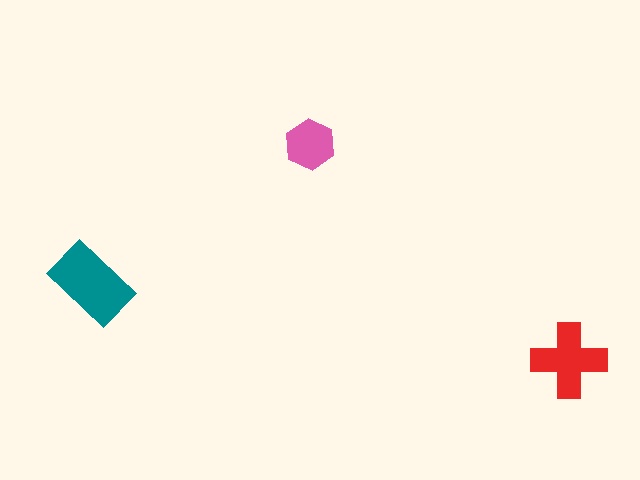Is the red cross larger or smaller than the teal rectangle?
Smaller.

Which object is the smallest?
The pink hexagon.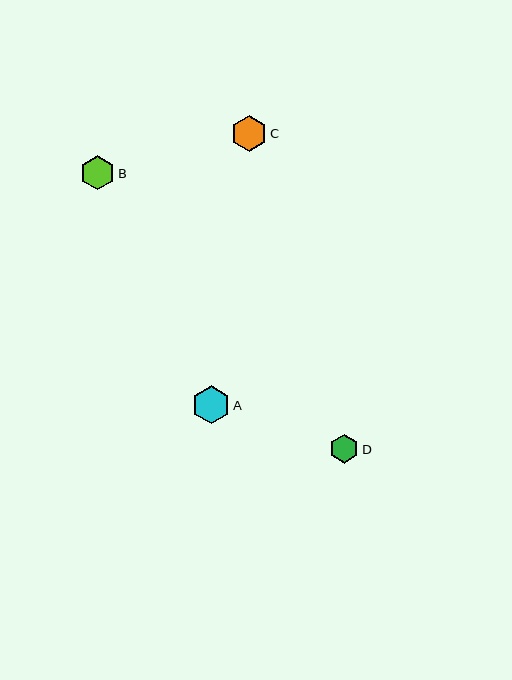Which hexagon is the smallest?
Hexagon D is the smallest with a size of approximately 29 pixels.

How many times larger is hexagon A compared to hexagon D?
Hexagon A is approximately 1.3 times the size of hexagon D.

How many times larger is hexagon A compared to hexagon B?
Hexagon A is approximately 1.1 times the size of hexagon B.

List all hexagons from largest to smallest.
From largest to smallest: A, C, B, D.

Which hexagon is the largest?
Hexagon A is the largest with a size of approximately 38 pixels.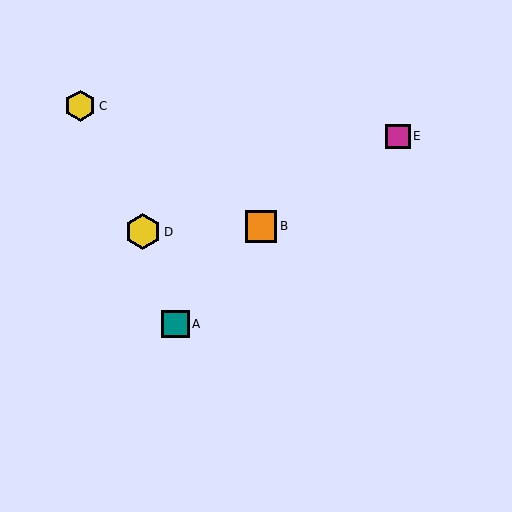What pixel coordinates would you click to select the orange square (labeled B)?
Click at (261, 226) to select the orange square B.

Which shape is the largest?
The yellow hexagon (labeled D) is the largest.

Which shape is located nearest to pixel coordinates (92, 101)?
The yellow hexagon (labeled C) at (80, 106) is nearest to that location.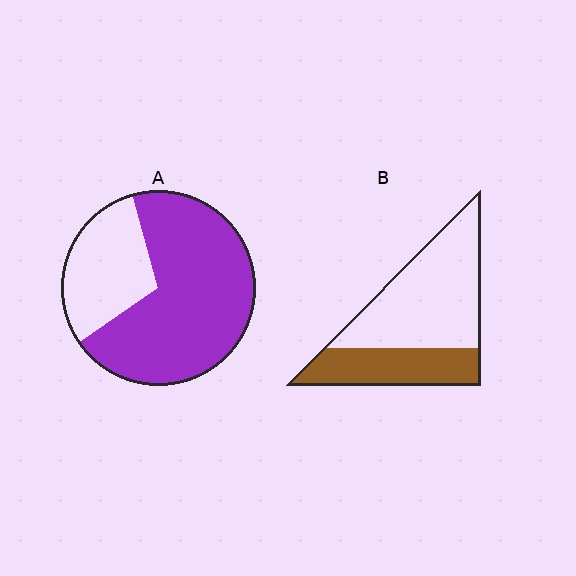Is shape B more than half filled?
No.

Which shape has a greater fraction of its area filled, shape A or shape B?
Shape A.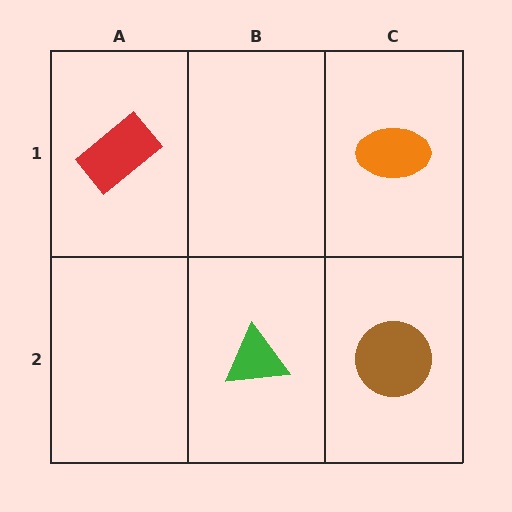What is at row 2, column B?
A green triangle.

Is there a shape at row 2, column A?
No, that cell is empty.